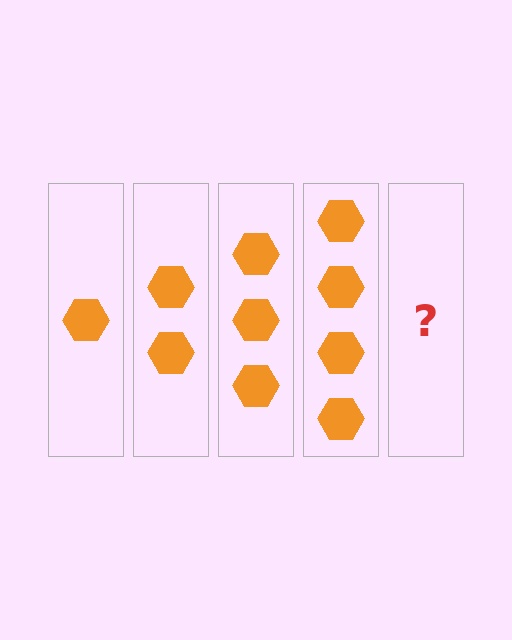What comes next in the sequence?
The next element should be 5 hexagons.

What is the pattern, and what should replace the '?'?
The pattern is that each step adds one more hexagon. The '?' should be 5 hexagons.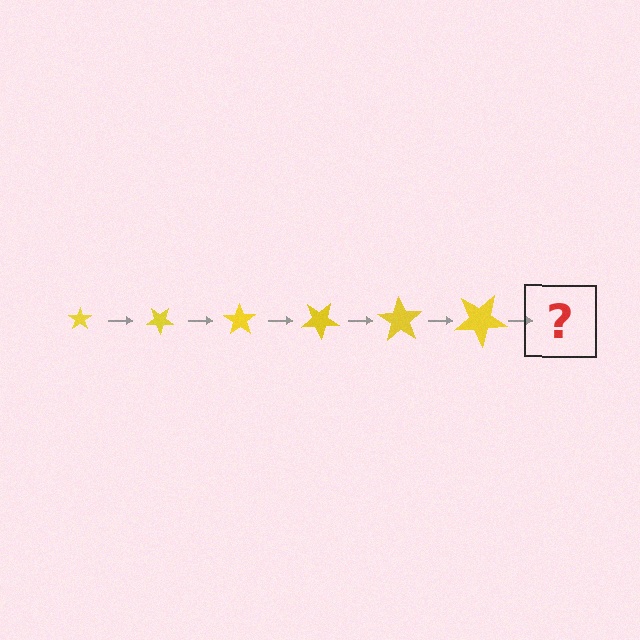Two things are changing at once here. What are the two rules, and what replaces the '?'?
The two rules are that the star grows larger each step and it rotates 35 degrees each step. The '?' should be a star, larger than the previous one and rotated 210 degrees from the start.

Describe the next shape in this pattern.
It should be a star, larger than the previous one and rotated 210 degrees from the start.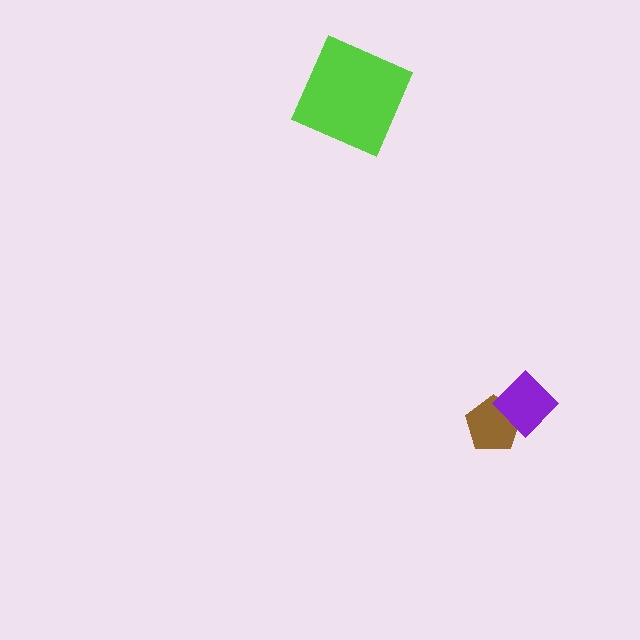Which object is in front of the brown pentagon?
The purple diamond is in front of the brown pentagon.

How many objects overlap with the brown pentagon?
1 object overlaps with the brown pentagon.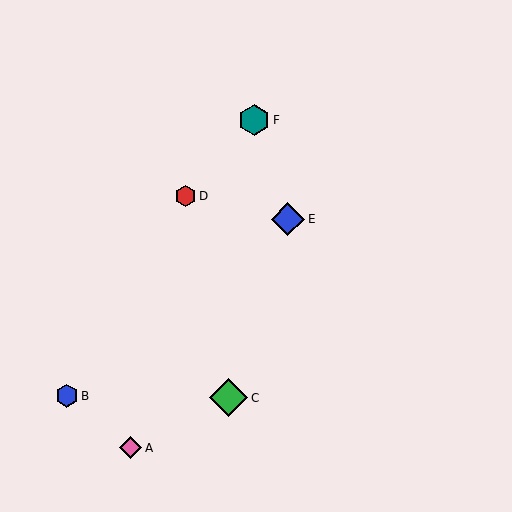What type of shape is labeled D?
Shape D is a red hexagon.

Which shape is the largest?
The green diamond (labeled C) is the largest.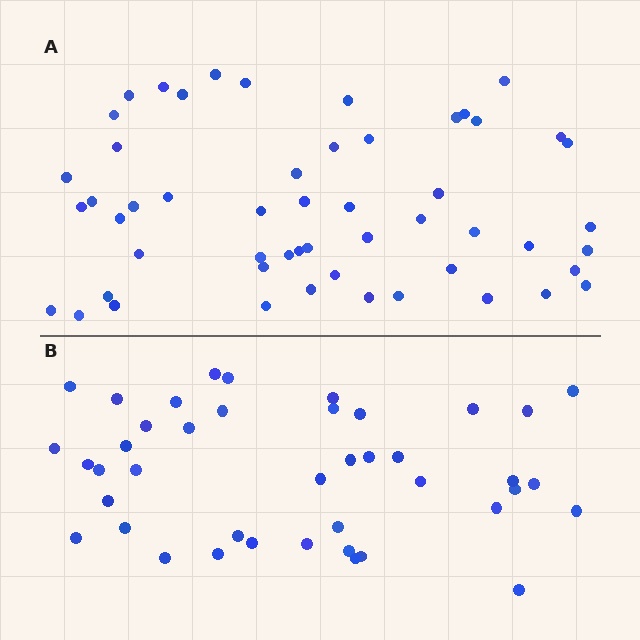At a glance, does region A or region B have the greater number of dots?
Region A (the top region) has more dots.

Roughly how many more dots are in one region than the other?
Region A has roughly 12 or so more dots than region B.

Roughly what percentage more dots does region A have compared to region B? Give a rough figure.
About 25% more.